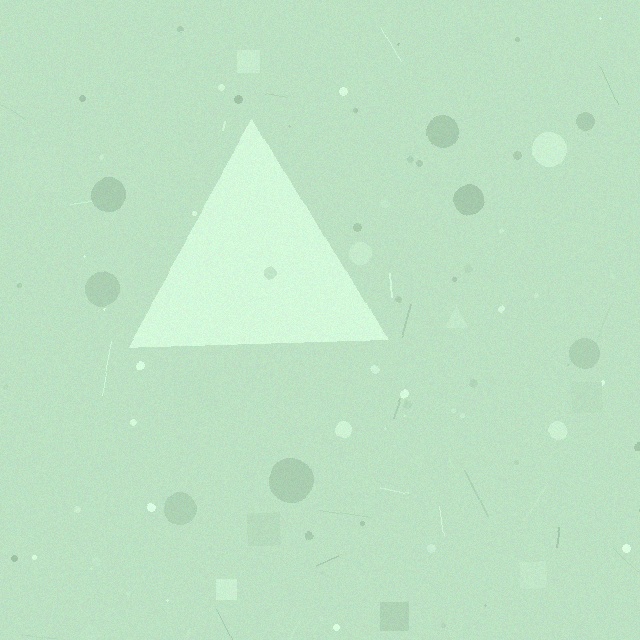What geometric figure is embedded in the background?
A triangle is embedded in the background.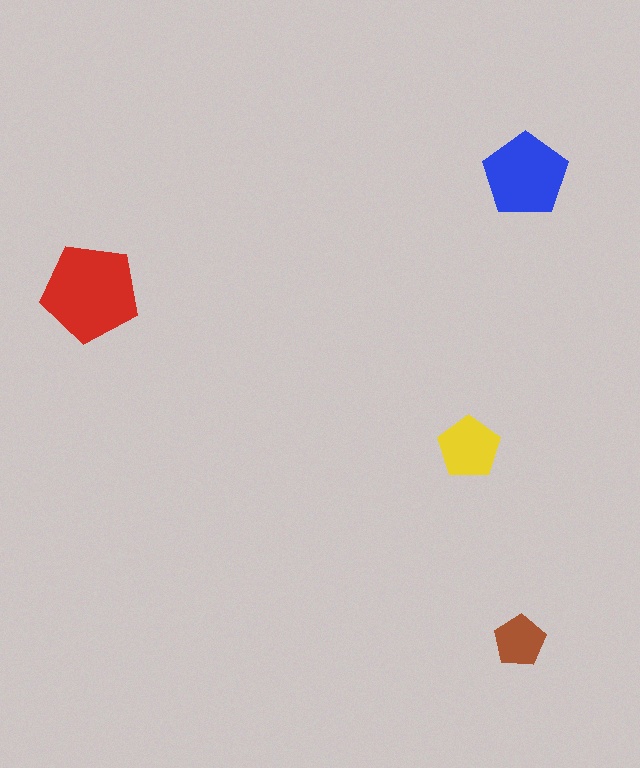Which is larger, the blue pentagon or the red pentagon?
The red one.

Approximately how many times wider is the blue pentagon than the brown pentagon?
About 1.5 times wider.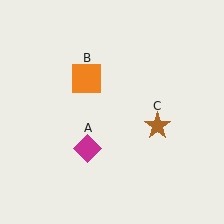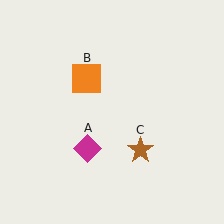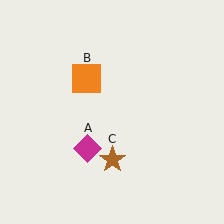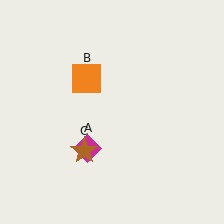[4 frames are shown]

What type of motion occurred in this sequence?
The brown star (object C) rotated clockwise around the center of the scene.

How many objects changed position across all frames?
1 object changed position: brown star (object C).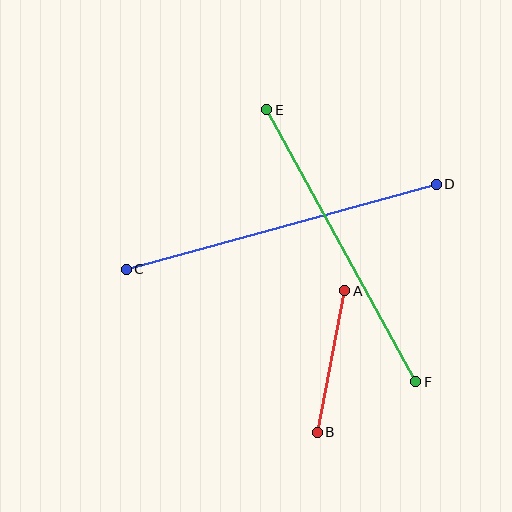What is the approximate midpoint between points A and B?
The midpoint is at approximately (331, 361) pixels.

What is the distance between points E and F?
The distance is approximately 310 pixels.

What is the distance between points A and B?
The distance is approximately 144 pixels.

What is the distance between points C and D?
The distance is approximately 321 pixels.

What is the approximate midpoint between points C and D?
The midpoint is at approximately (281, 227) pixels.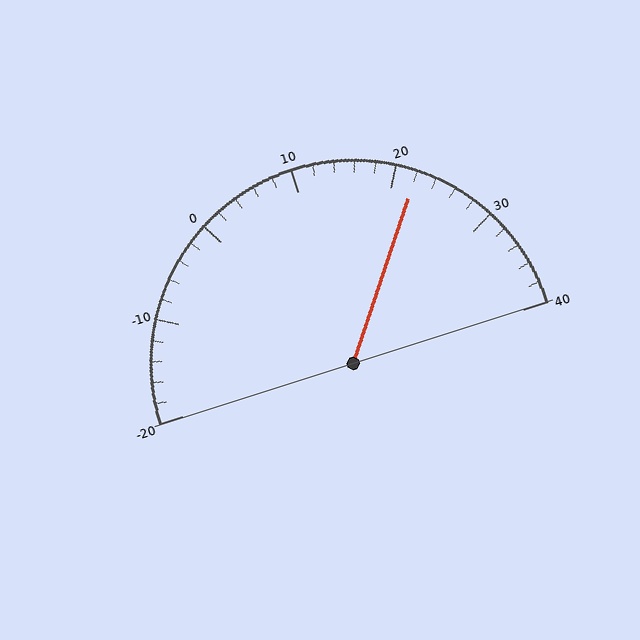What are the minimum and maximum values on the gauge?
The gauge ranges from -20 to 40.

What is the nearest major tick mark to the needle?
The nearest major tick mark is 20.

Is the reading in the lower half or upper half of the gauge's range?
The reading is in the upper half of the range (-20 to 40).